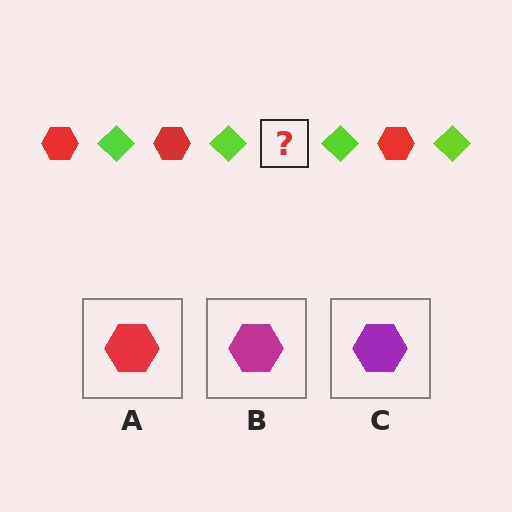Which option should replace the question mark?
Option A.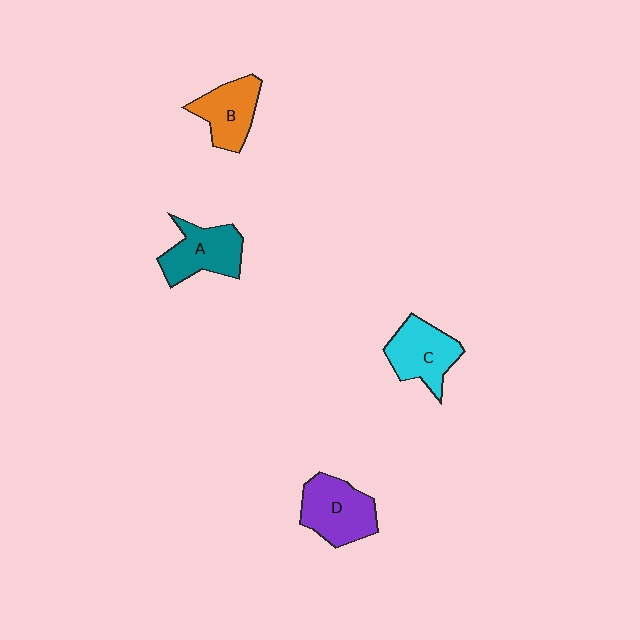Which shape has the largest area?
Shape D (purple).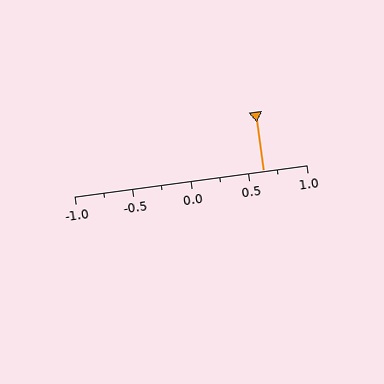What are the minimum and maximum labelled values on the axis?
The axis runs from -1.0 to 1.0.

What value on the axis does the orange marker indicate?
The marker indicates approximately 0.62.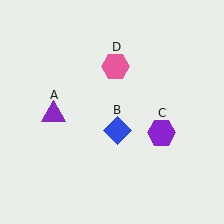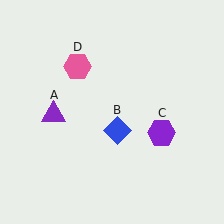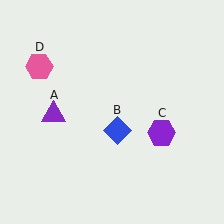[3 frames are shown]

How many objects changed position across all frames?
1 object changed position: pink hexagon (object D).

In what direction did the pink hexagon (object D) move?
The pink hexagon (object D) moved left.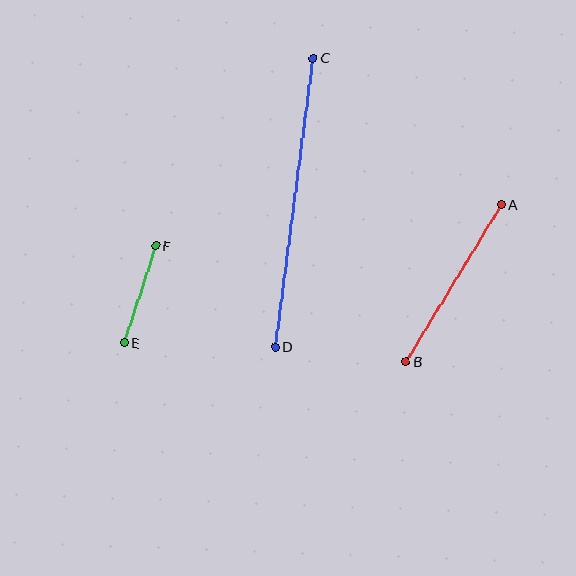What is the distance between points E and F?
The distance is approximately 102 pixels.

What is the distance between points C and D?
The distance is approximately 291 pixels.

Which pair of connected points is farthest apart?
Points C and D are farthest apart.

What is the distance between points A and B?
The distance is approximately 184 pixels.